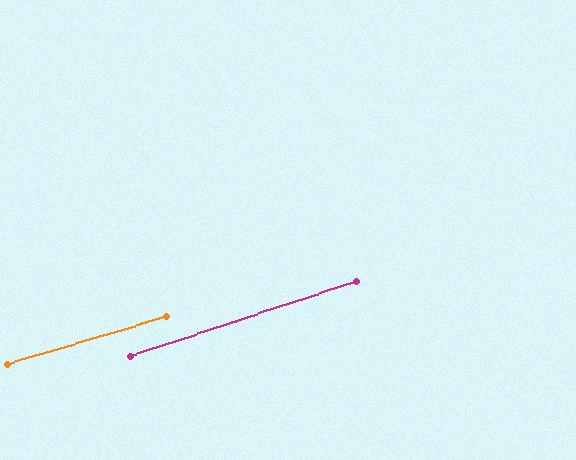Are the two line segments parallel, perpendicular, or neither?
Parallel — their directions differ by only 1.7°.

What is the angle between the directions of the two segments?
Approximately 2 degrees.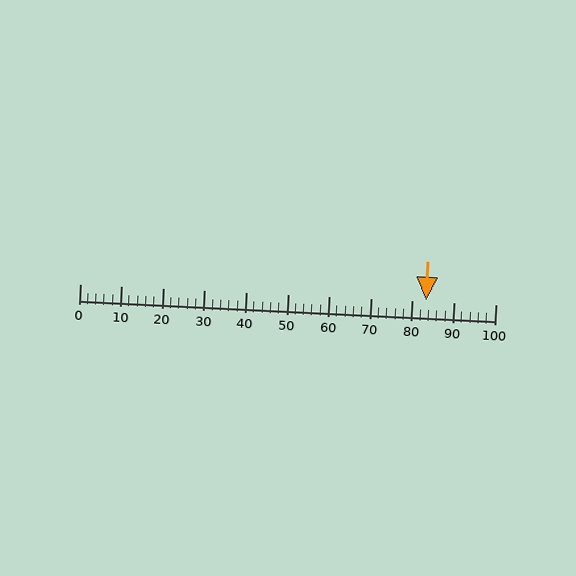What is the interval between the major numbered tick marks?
The major tick marks are spaced 10 units apart.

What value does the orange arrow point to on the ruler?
The orange arrow points to approximately 83.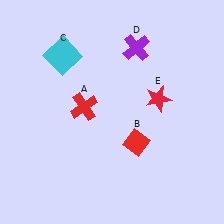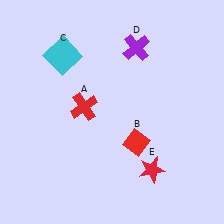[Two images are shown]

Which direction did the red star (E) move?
The red star (E) moved down.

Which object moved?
The red star (E) moved down.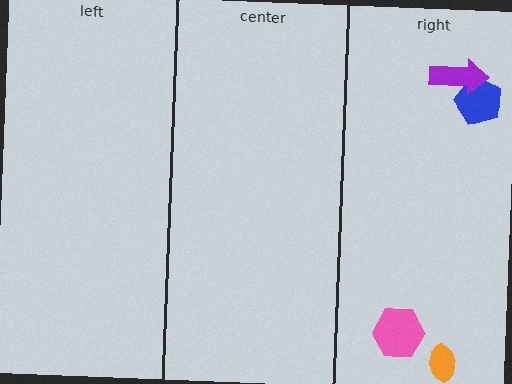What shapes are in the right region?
The blue pentagon, the orange ellipse, the pink hexagon, the purple arrow.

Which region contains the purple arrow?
The right region.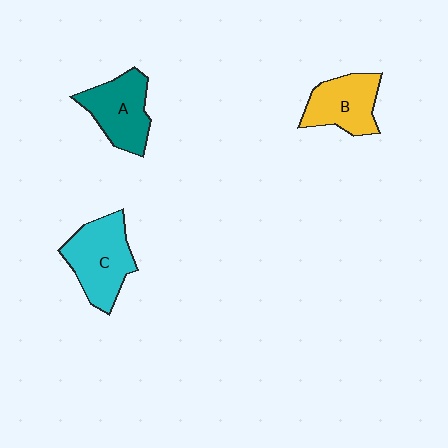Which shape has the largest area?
Shape C (cyan).